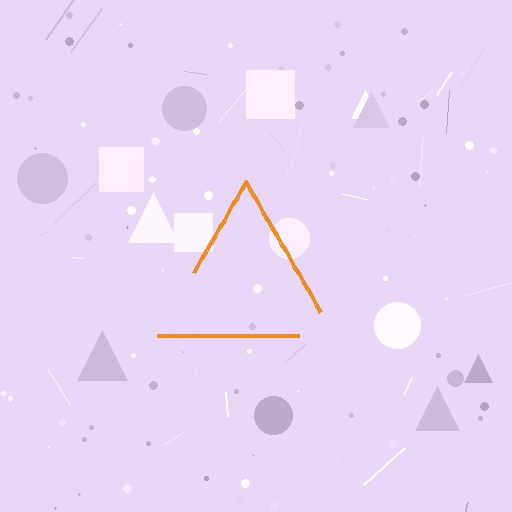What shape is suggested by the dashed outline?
The dashed outline suggests a triangle.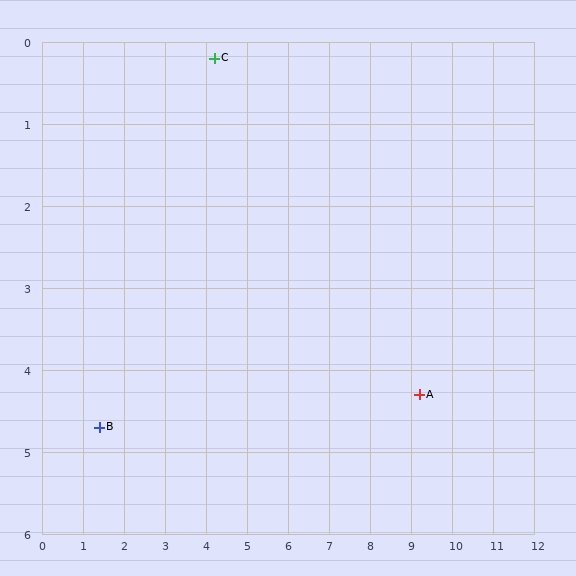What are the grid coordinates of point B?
Point B is at approximately (1.4, 4.7).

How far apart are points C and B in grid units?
Points C and B are about 5.3 grid units apart.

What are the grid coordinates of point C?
Point C is at approximately (4.2, 0.2).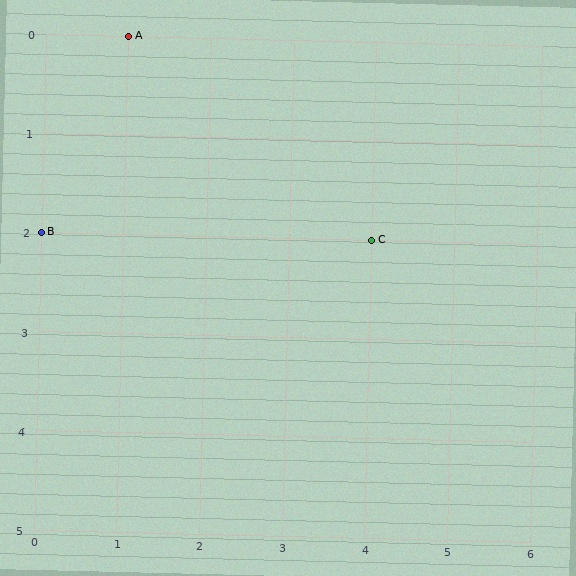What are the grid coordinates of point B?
Point B is at grid coordinates (0, 2).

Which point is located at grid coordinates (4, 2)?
Point C is at (4, 2).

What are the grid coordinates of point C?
Point C is at grid coordinates (4, 2).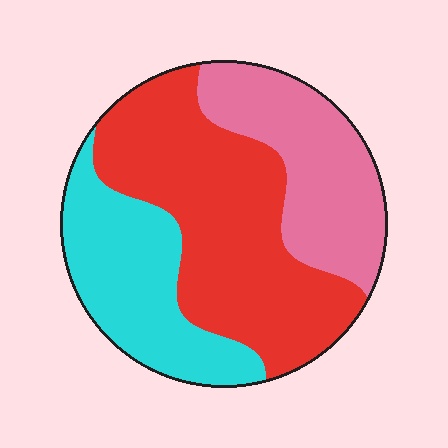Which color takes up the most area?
Red, at roughly 45%.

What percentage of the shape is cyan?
Cyan covers roughly 25% of the shape.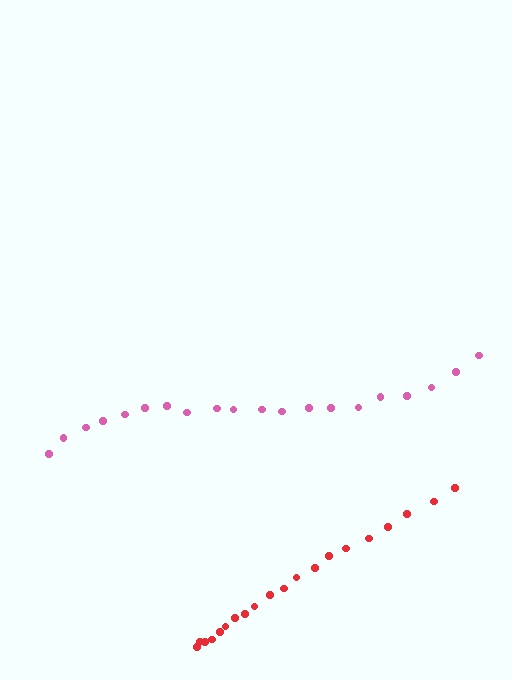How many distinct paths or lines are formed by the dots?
There are 2 distinct paths.